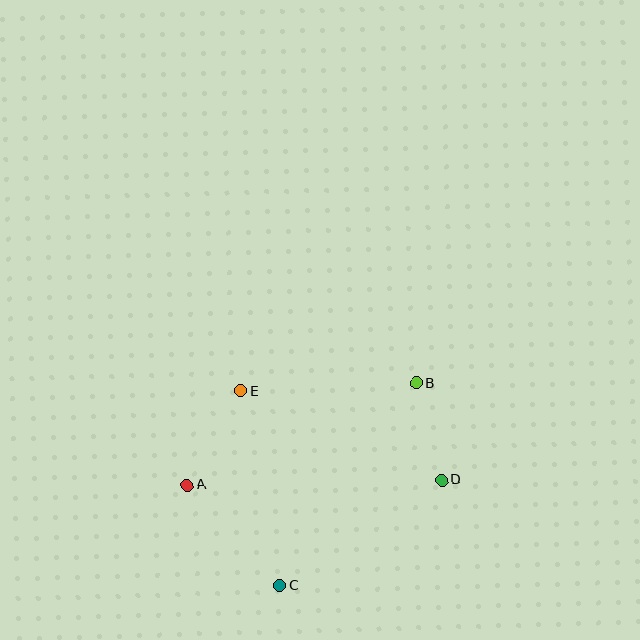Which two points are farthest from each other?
Points A and D are farthest from each other.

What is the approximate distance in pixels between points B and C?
The distance between B and C is approximately 244 pixels.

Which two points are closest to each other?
Points B and D are closest to each other.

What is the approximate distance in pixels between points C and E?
The distance between C and E is approximately 198 pixels.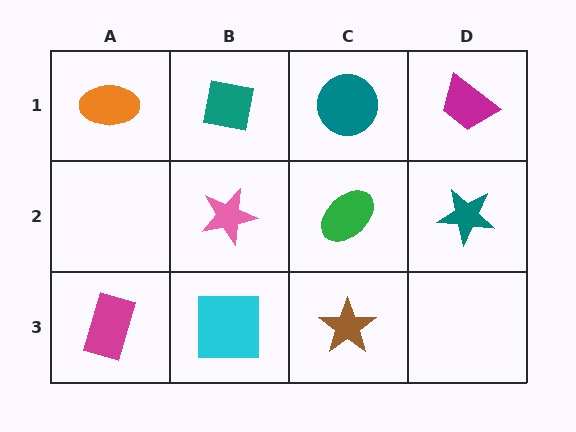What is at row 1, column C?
A teal circle.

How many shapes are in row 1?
4 shapes.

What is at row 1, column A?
An orange ellipse.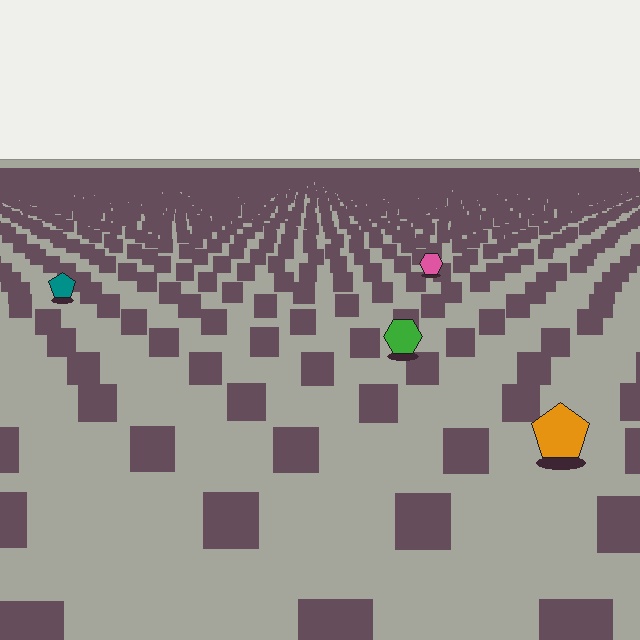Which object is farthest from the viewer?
The pink hexagon is farthest from the viewer. It appears smaller and the ground texture around it is denser.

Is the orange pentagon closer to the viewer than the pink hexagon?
Yes. The orange pentagon is closer — you can tell from the texture gradient: the ground texture is coarser near it.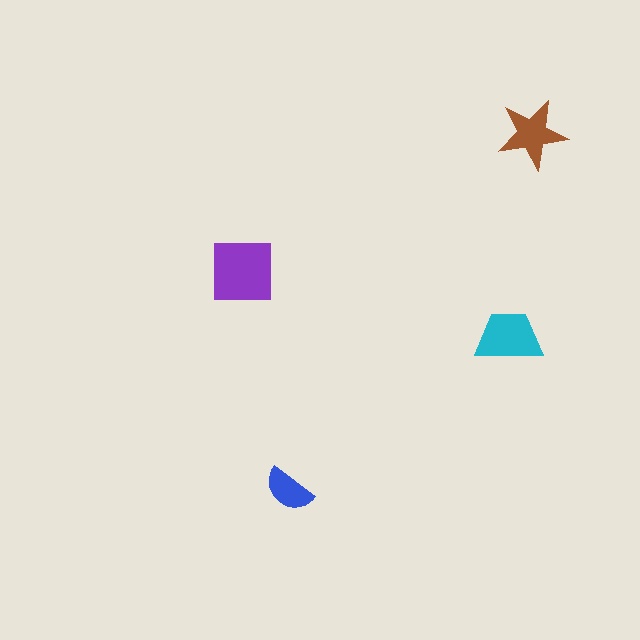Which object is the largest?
The purple square.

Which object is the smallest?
The blue semicircle.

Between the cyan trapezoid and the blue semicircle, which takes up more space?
The cyan trapezoid.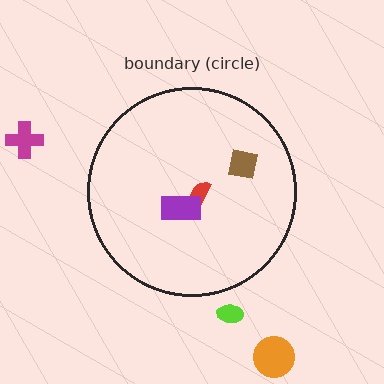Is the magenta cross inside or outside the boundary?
Outside.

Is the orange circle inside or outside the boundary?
Outside.